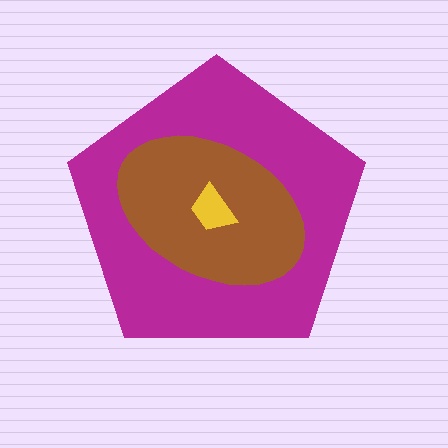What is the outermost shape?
The magenta pentagon.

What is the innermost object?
The yellow trapezoid.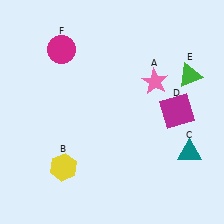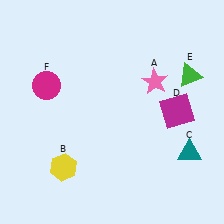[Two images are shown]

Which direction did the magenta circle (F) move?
The magenta circle (F) moved down.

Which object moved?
The magenta circle (F) moved down.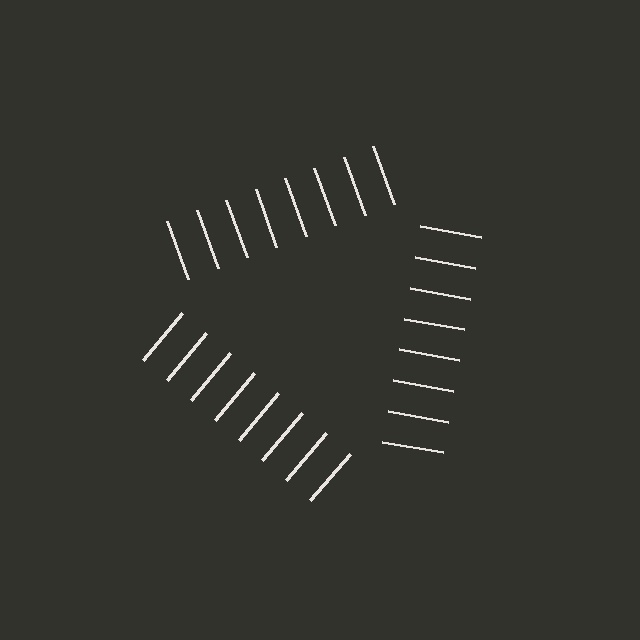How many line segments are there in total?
24 — 8 along each of the 3 edges.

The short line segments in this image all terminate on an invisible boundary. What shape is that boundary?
An illusory triangle — the line segments terminate on its edges but no continuous stroke is drawn.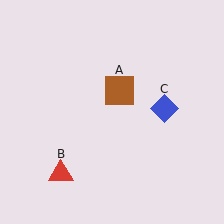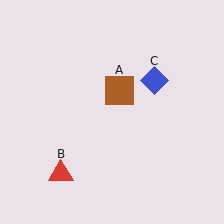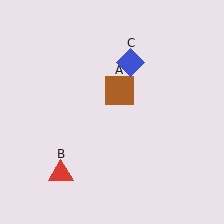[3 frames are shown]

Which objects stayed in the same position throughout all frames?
Brown square (object A) and red triangle (object B) remained stationary.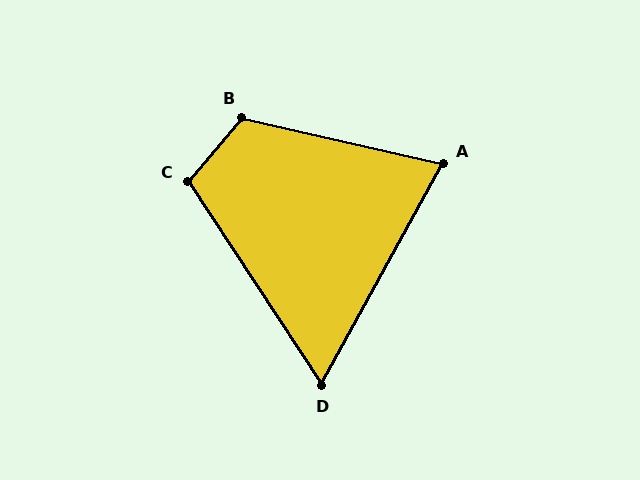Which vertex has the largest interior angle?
B, at approximately 118 degrees.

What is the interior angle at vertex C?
Approximately 106 degrees (obtuse).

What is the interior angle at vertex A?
Approximately 74 degrees (acute).